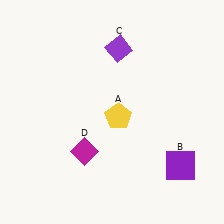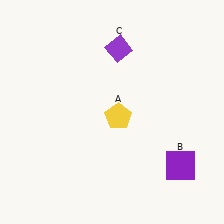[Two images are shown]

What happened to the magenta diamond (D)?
The magenta diamond (D) was removed in Image 2. It was in the bottom-left area of Image 1.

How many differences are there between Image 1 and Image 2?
There is 1 difference between the two images.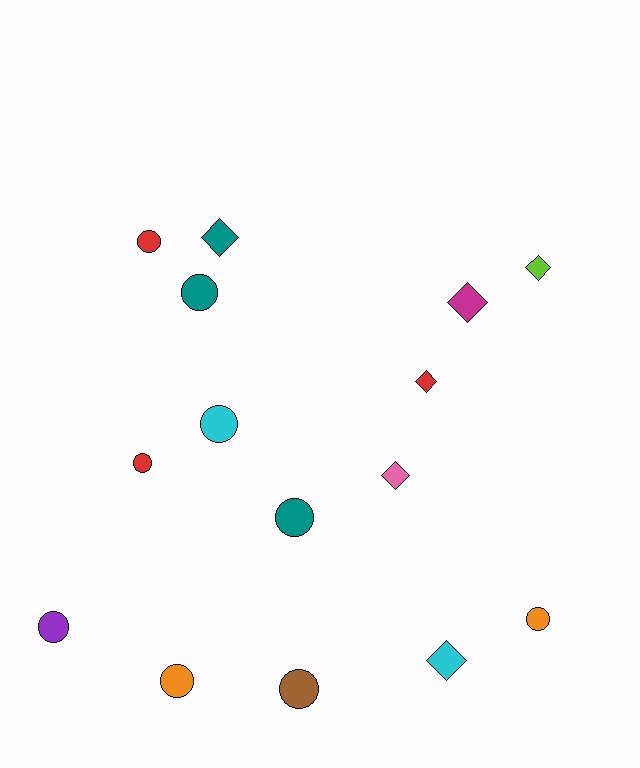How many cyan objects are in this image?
There are 2 cyan objects.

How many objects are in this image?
There are 15 objects.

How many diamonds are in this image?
There are 6 diamonds.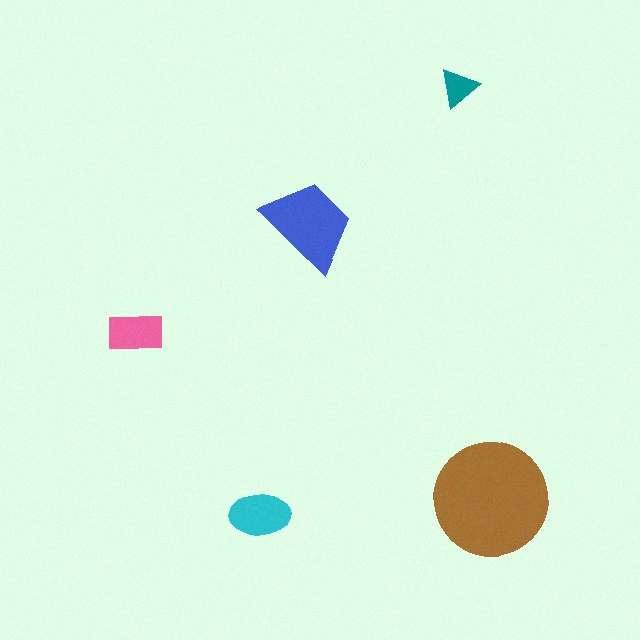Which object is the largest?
The brown circle.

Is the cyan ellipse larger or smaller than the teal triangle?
Larger.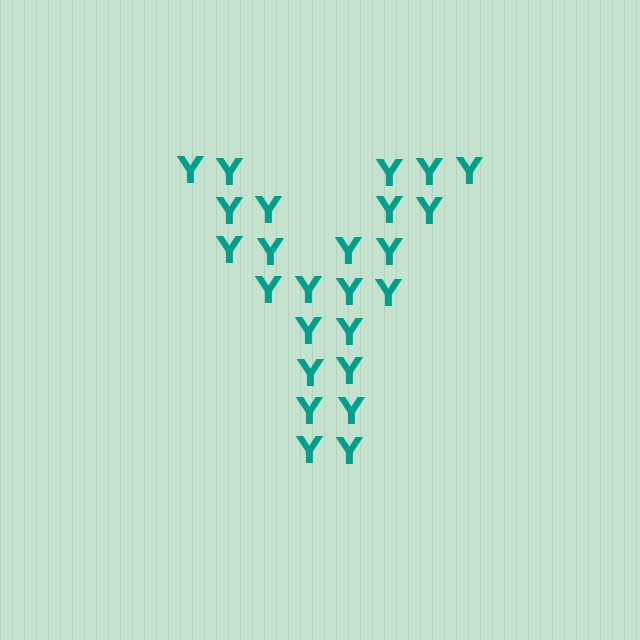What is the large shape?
The large shape is the letter Y.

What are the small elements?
The small elements are letter Y's.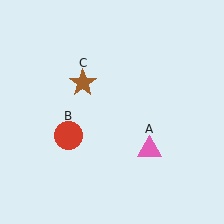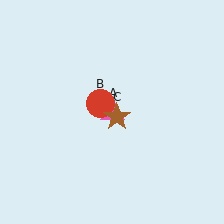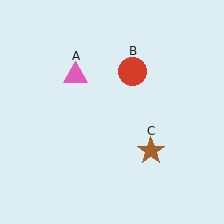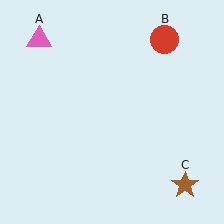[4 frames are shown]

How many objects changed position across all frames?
3 objects changed position: pink triangle (object A), red circle (object B), brown star (object C).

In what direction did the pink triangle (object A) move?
The pink triangle (object A) moved up and to the left.